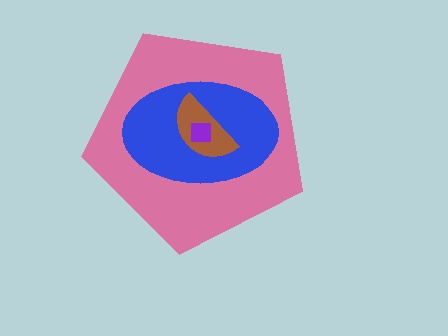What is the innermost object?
The purple square.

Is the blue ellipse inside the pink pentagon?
Yes.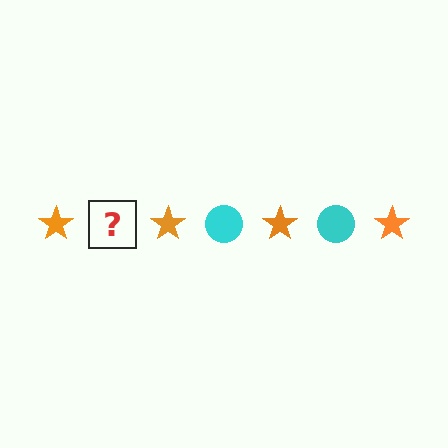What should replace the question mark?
The question mark should be replaced with a cyan circle.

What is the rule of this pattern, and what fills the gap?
The rule is that the pattern alternates between orange star and cyan circle. The gap should be filled with a cyan circle.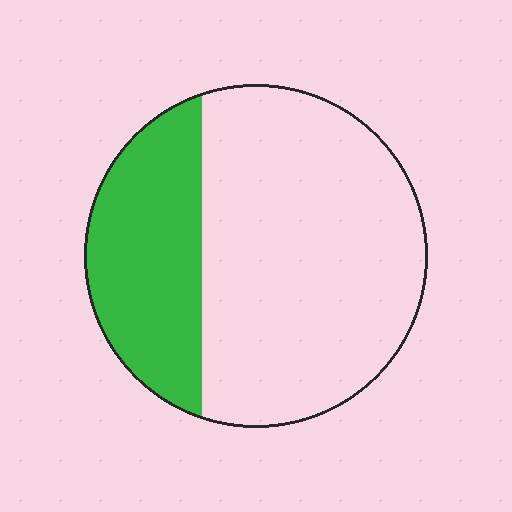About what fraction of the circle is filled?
About one third (1/3).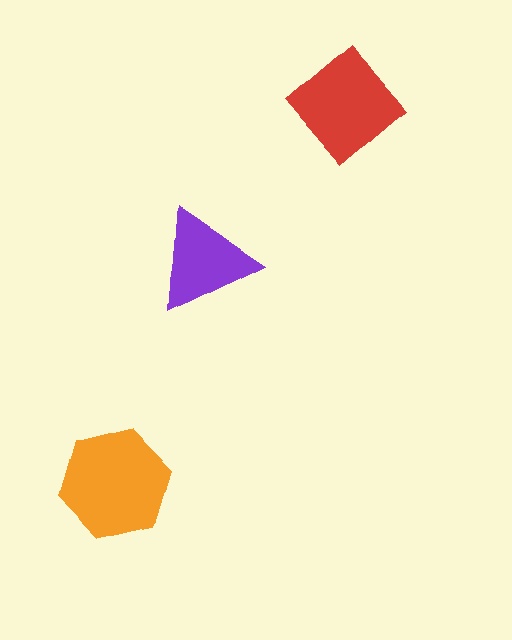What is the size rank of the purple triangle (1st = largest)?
3rd.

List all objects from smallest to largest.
The purple triangle, the red diamond, the orange hexagon.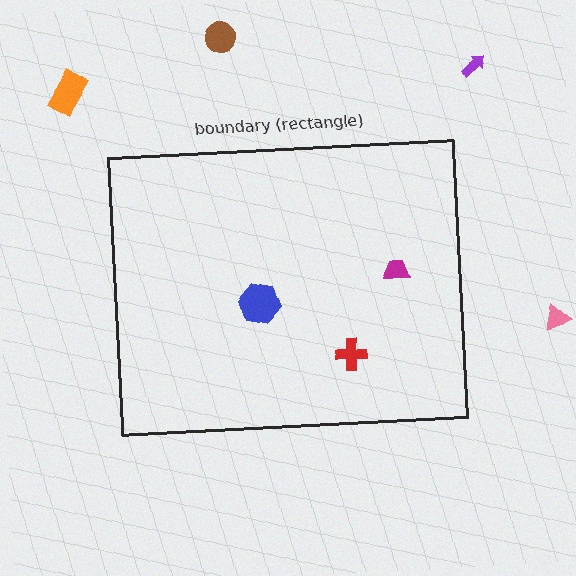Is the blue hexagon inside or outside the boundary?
Inside.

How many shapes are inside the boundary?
3 inside, 4 outside.